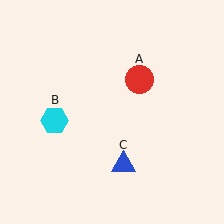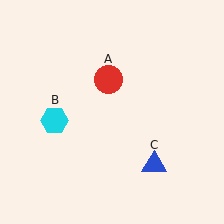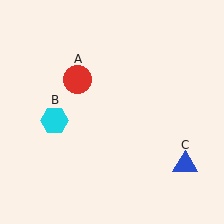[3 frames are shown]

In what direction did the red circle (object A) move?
The red circle (object A) moved left.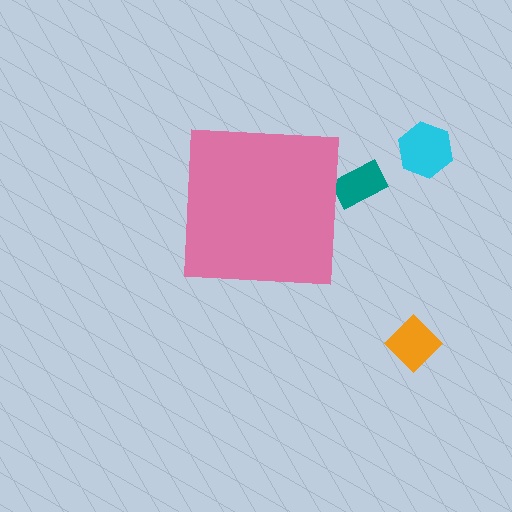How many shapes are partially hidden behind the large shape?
1 shape is partially hidden.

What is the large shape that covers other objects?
A pink square.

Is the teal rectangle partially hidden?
Yes, the teal rectangle is partially hidden behind the pink square.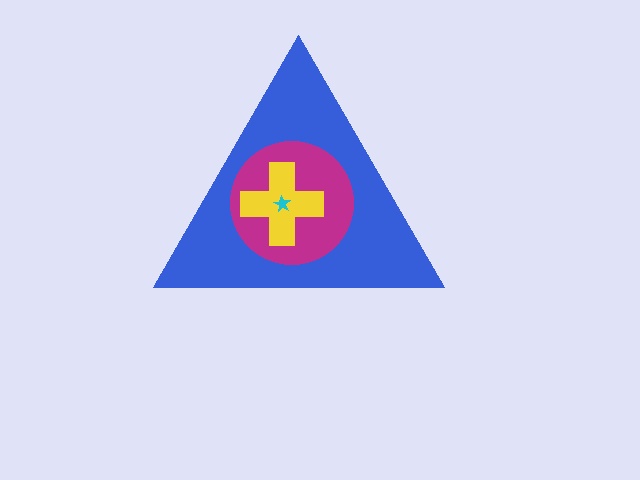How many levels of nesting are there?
4.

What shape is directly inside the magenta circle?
The yellow cross.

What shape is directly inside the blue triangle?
The magenta circle.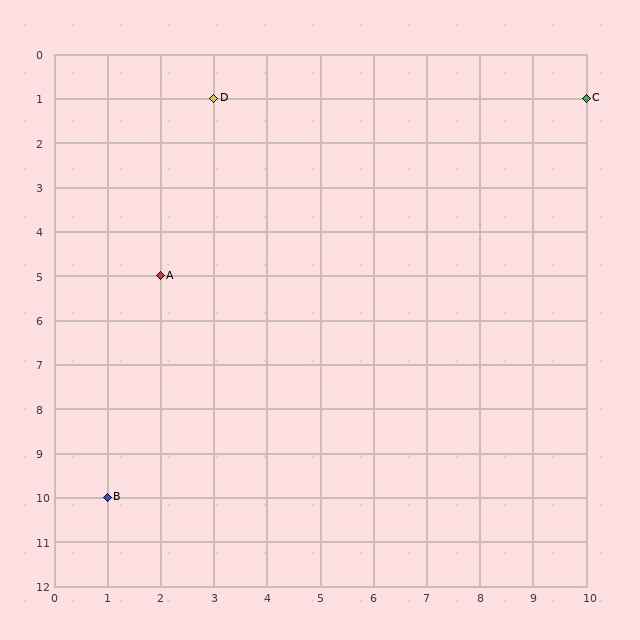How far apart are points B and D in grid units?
Points B and D are 2 columns and 9 rows apart (about 9.2 grid units diagonally).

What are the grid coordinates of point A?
Point A is at grid coordinates (2, 5).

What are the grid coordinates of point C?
Point C is at grid coordinates (10, 1).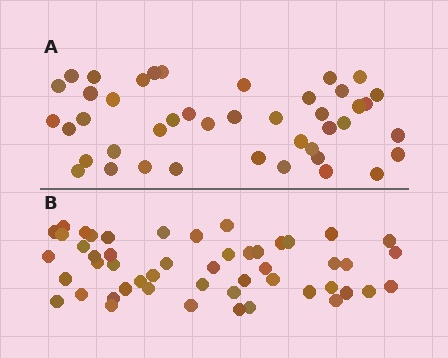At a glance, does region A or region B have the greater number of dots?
Region B (the bottom region) has more dots.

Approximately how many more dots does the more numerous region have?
Region B has roughly 8 or so more dots than region A.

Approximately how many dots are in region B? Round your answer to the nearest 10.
About 50 dots.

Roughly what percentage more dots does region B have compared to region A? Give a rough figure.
About 15% more.